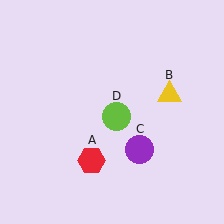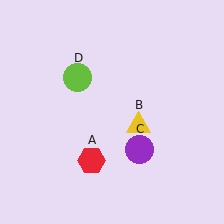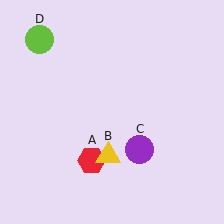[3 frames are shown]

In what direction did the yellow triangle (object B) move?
The yellow triangle (object B) moved down and to the left.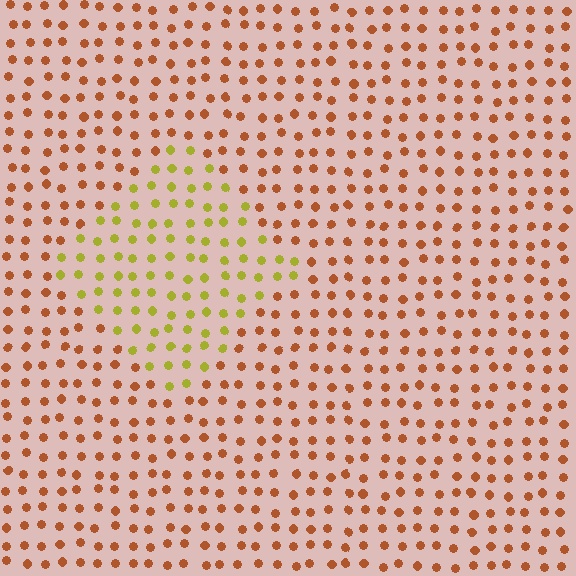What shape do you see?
I see a diamond.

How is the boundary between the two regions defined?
The boundary is defined purely by a slight shift in hue (about 47 degrees). Spacing, size, and orientation are identical on both sides.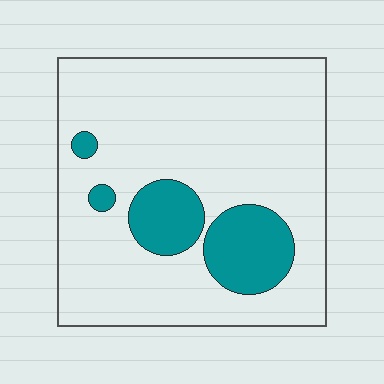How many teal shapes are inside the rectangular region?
4.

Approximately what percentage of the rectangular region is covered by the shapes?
Approximately 15%.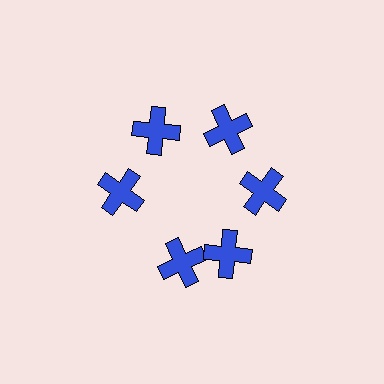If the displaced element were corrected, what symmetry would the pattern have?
It would have 6-fold rotational symmetry — the pattern would map onto itself every 60 degrees.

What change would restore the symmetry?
The symmetry would be restored by rotating it back into even spacing with its neighbors so that all 6 crosses sit at equal angles and equal distance from the center.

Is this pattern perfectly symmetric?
No. The 6 blue crosses are arranged in a ring, but one element near the 7 o'clock position is rotated out of alignment along the ring, breaking the 6-fold rotational symmetry.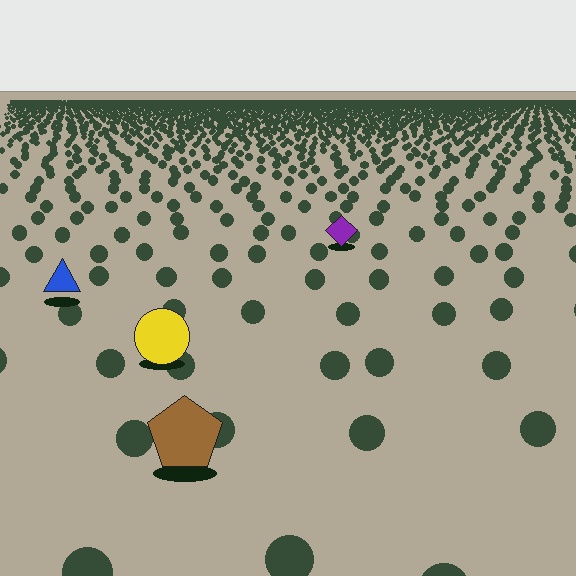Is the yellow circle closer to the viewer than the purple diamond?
Yes. The yellow circle is closer — you can tell from the texture gradient: the ground texture is coarser near it.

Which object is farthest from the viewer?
The purple diamond is farthest from the viewer. It appears smaller and the ground texture around it is denser.